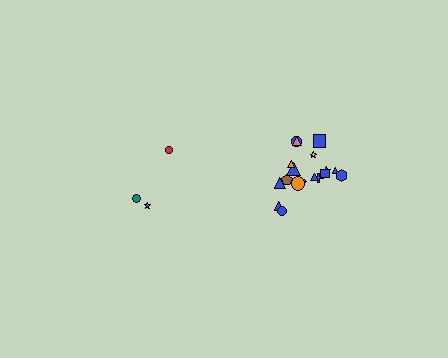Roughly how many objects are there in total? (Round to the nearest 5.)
Roughly 20 objects in total.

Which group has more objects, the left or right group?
The right group.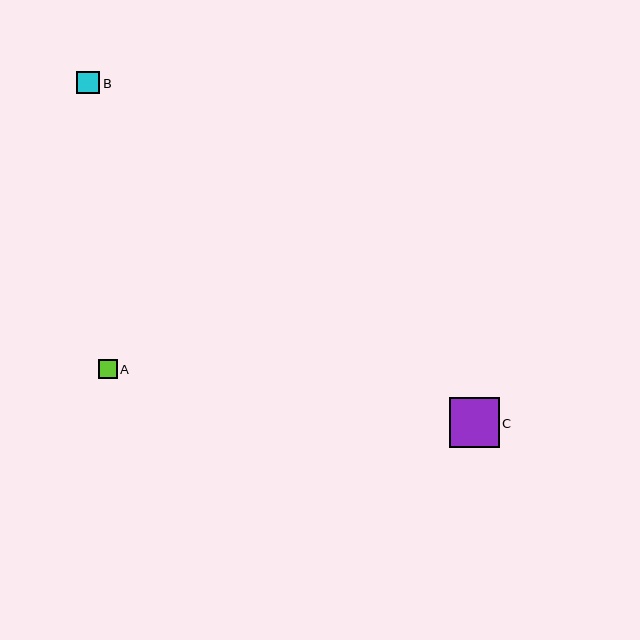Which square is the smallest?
Square A is the smallest with a size of approximately 19 pixels.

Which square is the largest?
Square C is the largest with a size of approximately 50 pixels.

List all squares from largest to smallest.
From largest to smallest: C, B, A.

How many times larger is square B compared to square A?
Square B is approximately 1.2 times the size of square A.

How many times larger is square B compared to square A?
Square B is approximately 1.2 times the size of square A.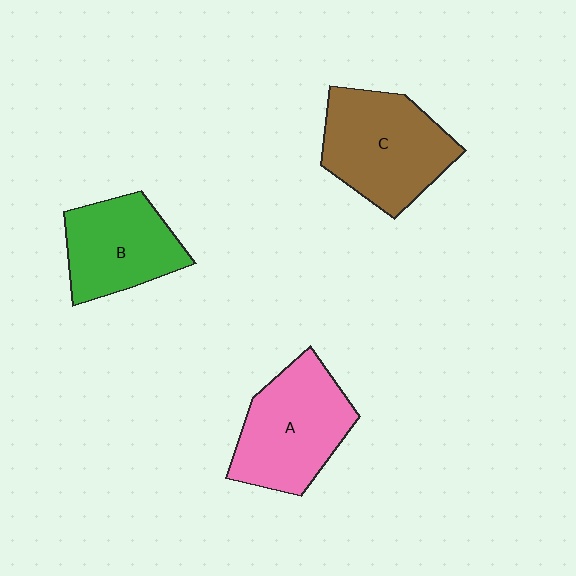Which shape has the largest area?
Shape C (brown).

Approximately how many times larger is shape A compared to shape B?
Approximately 1.2 times.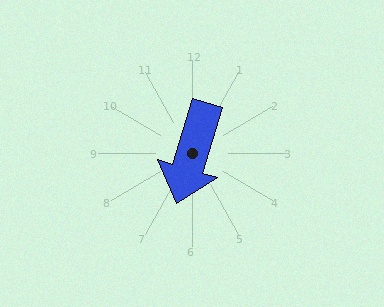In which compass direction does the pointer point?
South.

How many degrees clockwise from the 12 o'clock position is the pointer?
Approximately 197 degrees.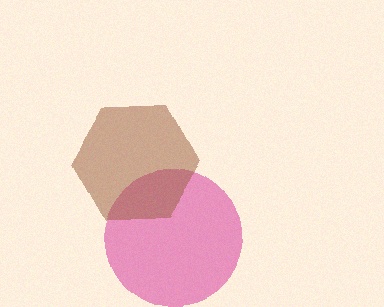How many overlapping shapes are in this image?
There are 2 overlapping shapes in the image.